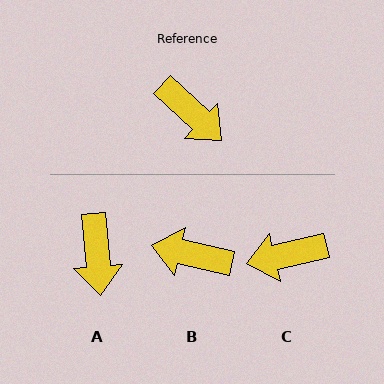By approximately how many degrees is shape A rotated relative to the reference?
Approximately 42 degrees clockwise.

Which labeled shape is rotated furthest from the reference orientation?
B, about 149 degrees away.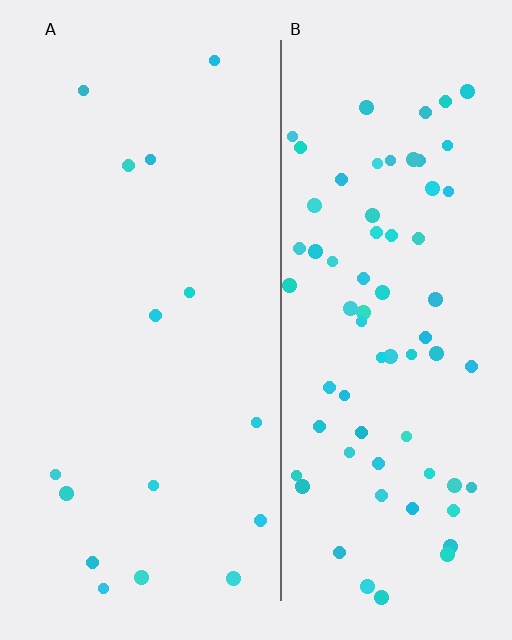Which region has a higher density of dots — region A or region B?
B (the right).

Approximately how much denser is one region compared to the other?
Approximately 4.6× — region B over region A.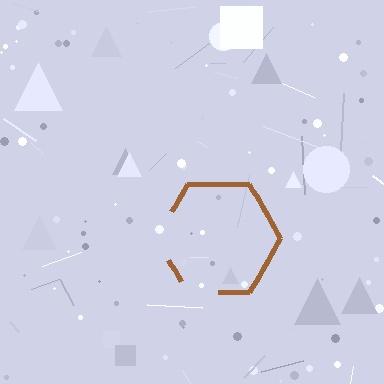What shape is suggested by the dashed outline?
The dashed outline suggests a hexagon.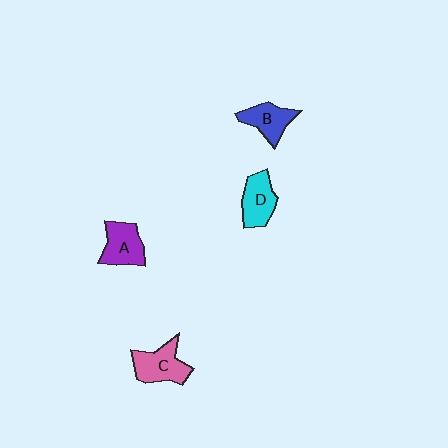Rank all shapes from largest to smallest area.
From largest to smallest: C (pink), A (purple), D (cyan), B (blue).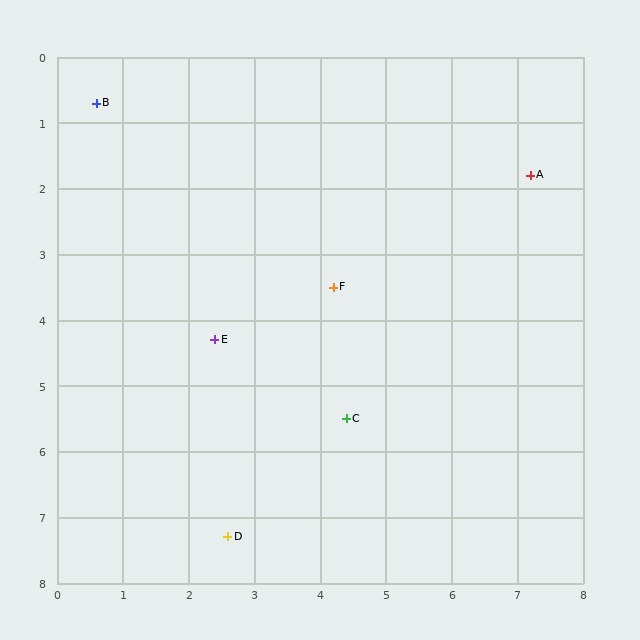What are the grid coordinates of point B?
Point B is at approximately (0.6, 0.7).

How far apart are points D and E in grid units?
Points D and E are about 3.0 grid units apart.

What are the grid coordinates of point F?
Point F is at approximately (4.2, 3.5).